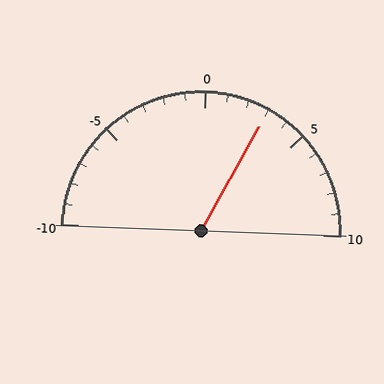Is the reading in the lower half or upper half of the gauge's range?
The reading is in the upper half of the range (-10 to 10).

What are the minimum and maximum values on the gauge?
The gauge ranges from -10 to 10.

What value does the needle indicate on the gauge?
The needle indicates approximately 3.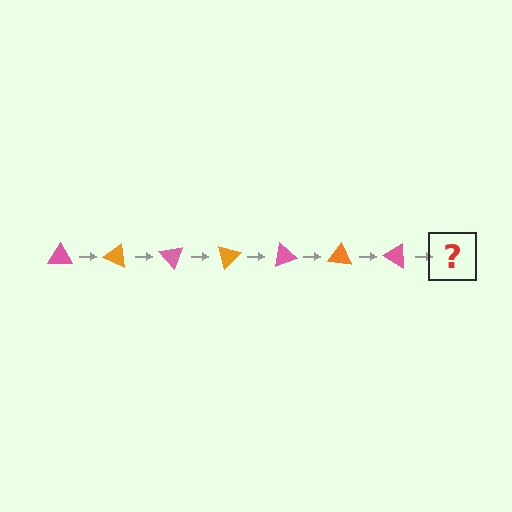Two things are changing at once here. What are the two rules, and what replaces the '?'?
The two rules are that it rotates 25 degrees each step and the color cycles through pink and orange. The '?' should be an orange triangle, rotated 175 degrees from the start.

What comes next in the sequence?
The next element should be an orange triangle, rotated 175 degrees from the start.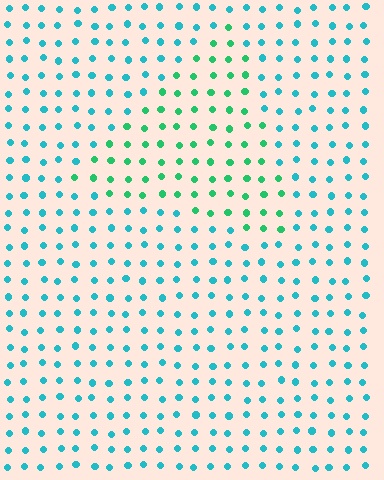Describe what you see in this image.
The image is filled with small cyan elements in a uniform arrangement. A triangle-shaped region is visible where the elements are tinted to a slightly different hue, forming a subtle color boundary.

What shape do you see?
I see a triangle.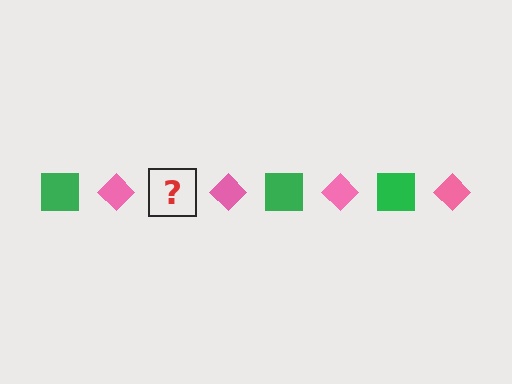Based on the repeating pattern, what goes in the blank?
The blank should be a green square.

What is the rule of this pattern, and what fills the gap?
The rule is that the pattern alternates between green square and pink diamond. The gap should be filled with a green square.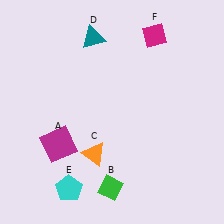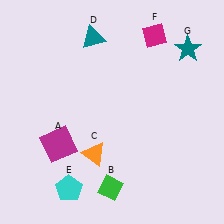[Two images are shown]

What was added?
A teal star (G) was added in Image 2.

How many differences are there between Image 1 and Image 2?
There is 1 difference between the two images.